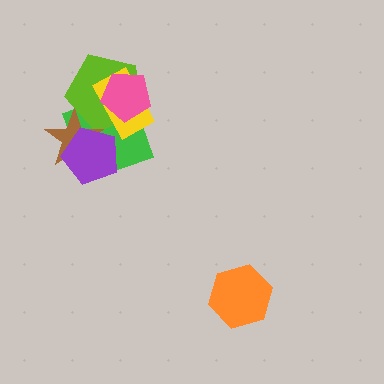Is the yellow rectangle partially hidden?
Yes, it is partially covered by another shape.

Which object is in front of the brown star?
The purple pentagon is in front of the brown star.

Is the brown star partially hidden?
Yes, it is partially covered by another shape.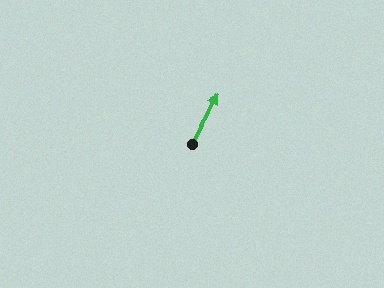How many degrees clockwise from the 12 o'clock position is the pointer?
Approximately 28 degrees.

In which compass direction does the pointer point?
Northeast.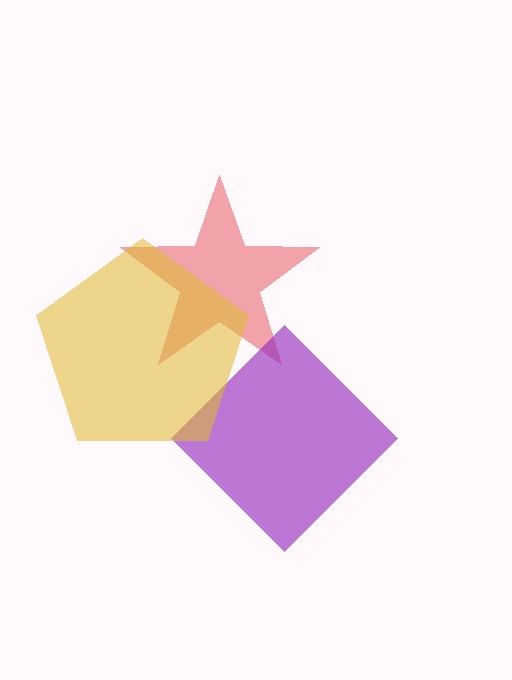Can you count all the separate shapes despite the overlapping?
Yes, there are 3 separate shapes.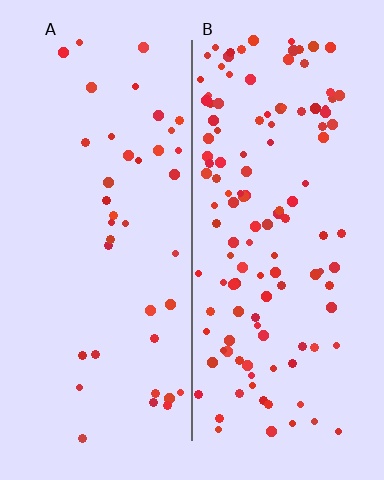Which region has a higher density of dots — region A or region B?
B (the right).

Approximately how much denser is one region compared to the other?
Approximately 3.2× — region B over region A.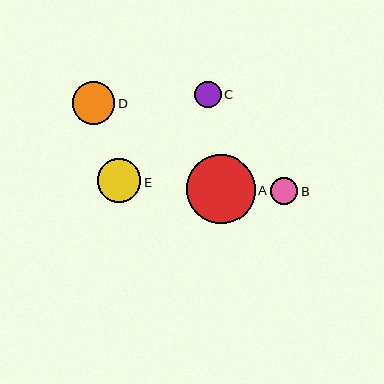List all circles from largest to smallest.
From largest to smallest: A, E, D, B, C.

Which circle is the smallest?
Circle C is the smallest with a size of approximately 26 pixels.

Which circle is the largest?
Circle A is the largest with a size of approximately 69 pixels.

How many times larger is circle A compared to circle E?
Circle A is approximately 1.6 times the size of circle E.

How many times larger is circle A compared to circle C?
Circle A is approximately 2.6 times the size of circle C.